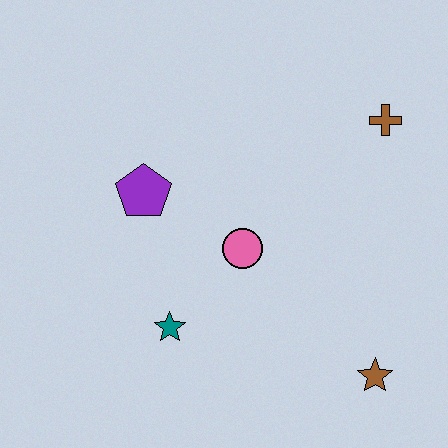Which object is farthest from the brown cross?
The teal star is farthest from the brown cross.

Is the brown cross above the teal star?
Yes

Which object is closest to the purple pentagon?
The pink circle is closest to the purple pentagon.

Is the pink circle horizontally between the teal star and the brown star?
Yes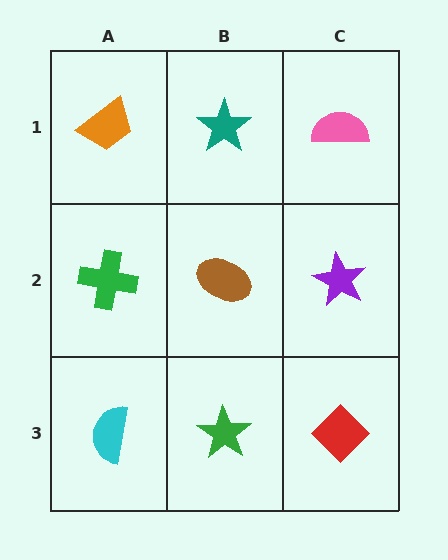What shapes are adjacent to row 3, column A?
A green cross (row 2, column A), a green star (row 3, column B).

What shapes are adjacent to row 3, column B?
A brown ellipse (row 2, column B), a cyan semicircle (row 3, column A), a red diamond (row 3, column C).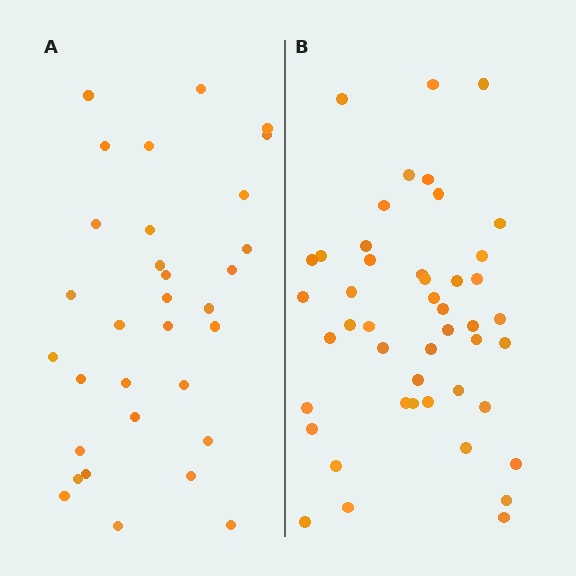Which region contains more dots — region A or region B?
Region B (the right region) has more dots.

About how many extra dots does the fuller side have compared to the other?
Region B has approximately 15 more dots than region A.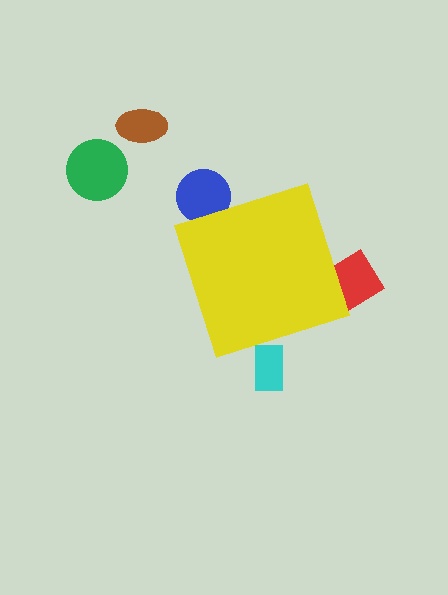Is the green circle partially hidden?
No, the green circle is fully visible.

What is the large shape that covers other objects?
A yellow diamond.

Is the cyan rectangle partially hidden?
Yes, the cyan rectangle is partially hidden behind the yellow diamond.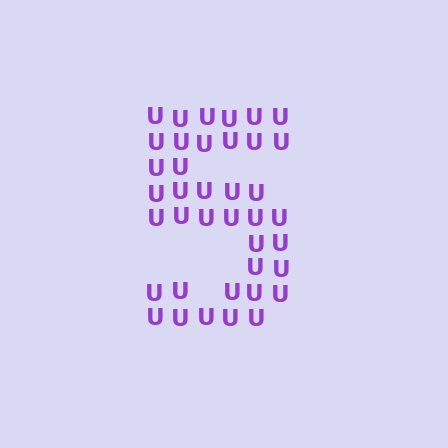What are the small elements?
The small elements are letter U's.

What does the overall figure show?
The overall figure shows the digit 5.